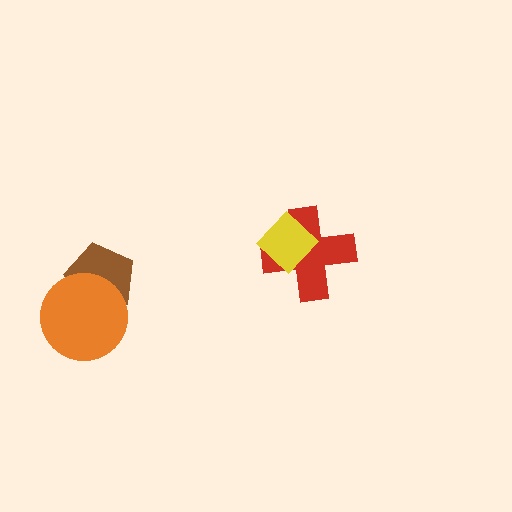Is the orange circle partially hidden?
No, no other shape covers it.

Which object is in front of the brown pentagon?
The orange circle is in front of the brown pentagon.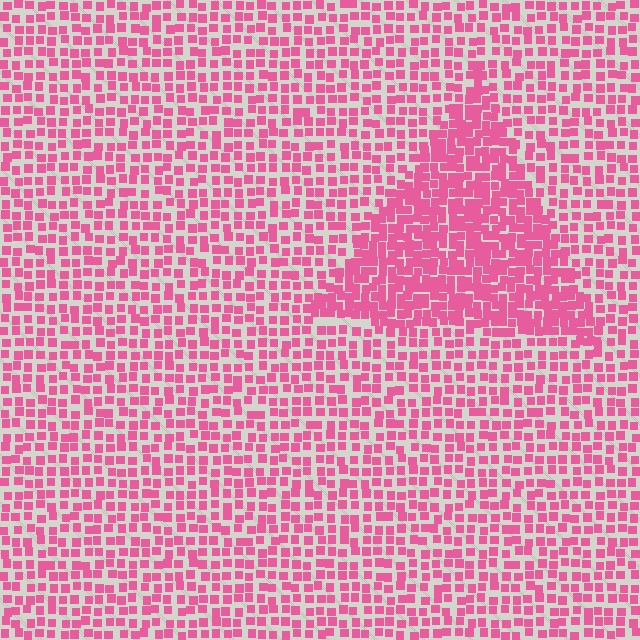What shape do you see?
I see a triangle.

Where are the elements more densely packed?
The elements are more densely packed inside the triangle boundary.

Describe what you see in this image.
The image contains small pink elements arranged at two different densities. A triangle-shaped region is visible where the elements are more densely packed than the surrounding area.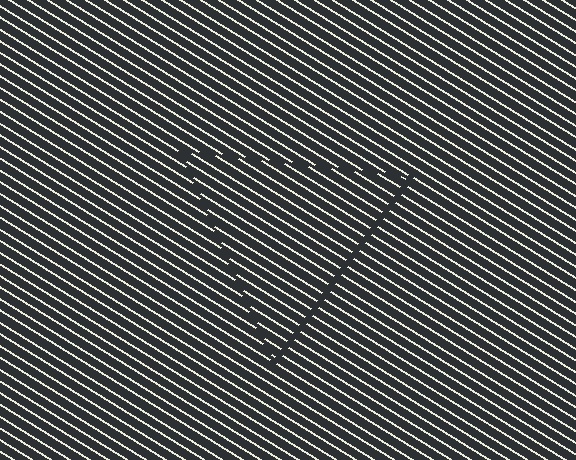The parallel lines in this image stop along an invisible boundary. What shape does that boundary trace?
An illusory triangle. The interior of the shape contains the same grating, shifted by half a period — the contour is defined by the phase discontinuity where line-ends from the inner and outer gratings abut.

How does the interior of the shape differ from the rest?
The interior of the shape contains the same grating, shifted by half a period — the contour is defined by the phase discontinuity where line-ends from the inner and outer gratings abut.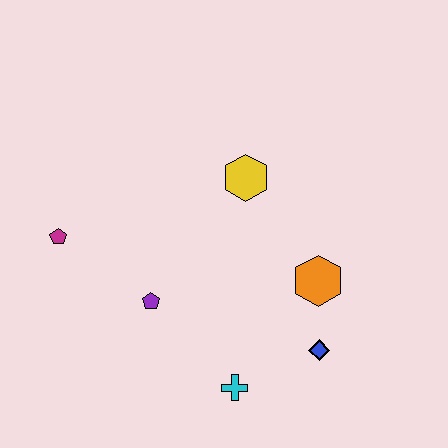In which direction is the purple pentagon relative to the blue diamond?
The purple pentagon is to the left of the blue diamond.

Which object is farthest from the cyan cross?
The magenta pentagon is farthest from the cyan cross.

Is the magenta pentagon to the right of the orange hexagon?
No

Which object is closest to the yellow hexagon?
The orange hexagon is closest to the yellow hexagon.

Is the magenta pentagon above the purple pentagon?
Yes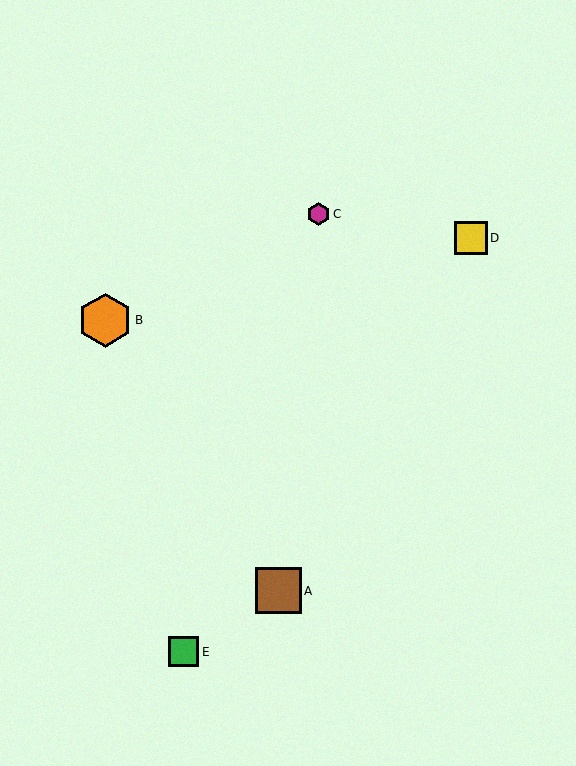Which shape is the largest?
The orange hexagon (labeled B) is the largest.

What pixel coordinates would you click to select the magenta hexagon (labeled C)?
Click at (318, 214) to select the magenta hexagon C.